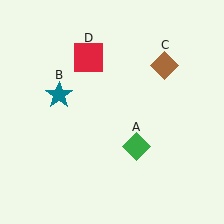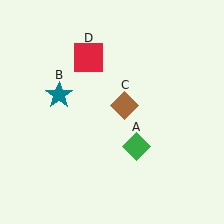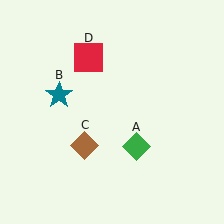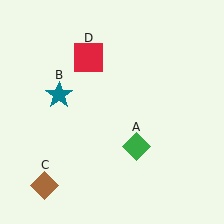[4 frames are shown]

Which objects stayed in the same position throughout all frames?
Green diamond (object A) and teal star (object B) and red square (object D) remained stationary.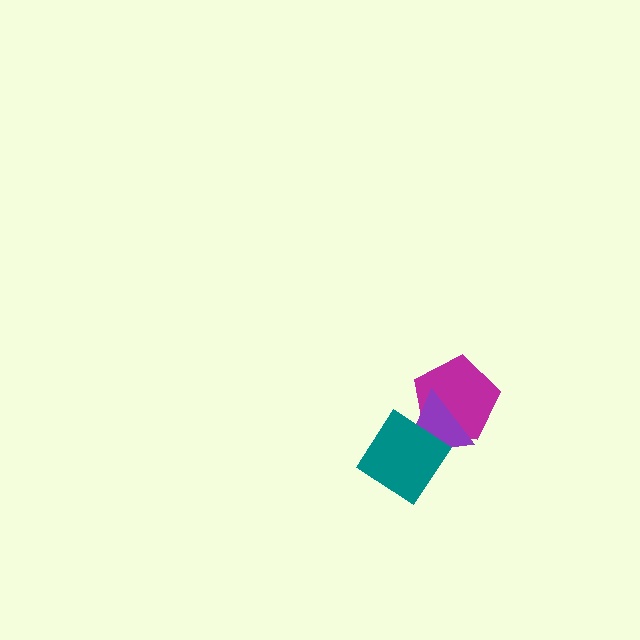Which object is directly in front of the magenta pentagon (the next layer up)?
The purple triangle is directly in front of the magenta pentagon.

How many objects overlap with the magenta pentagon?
2 objects overlap with the magenta pentagon.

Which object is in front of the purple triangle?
The teal diamond is in front of the purple triangle.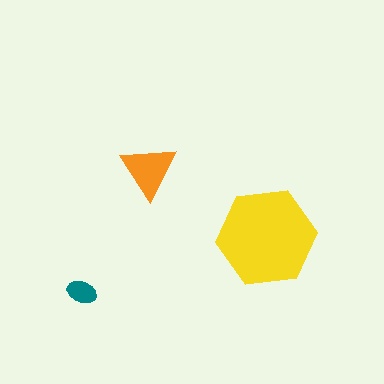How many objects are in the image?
There are 3 objects in the image.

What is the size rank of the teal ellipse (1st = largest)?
3rd.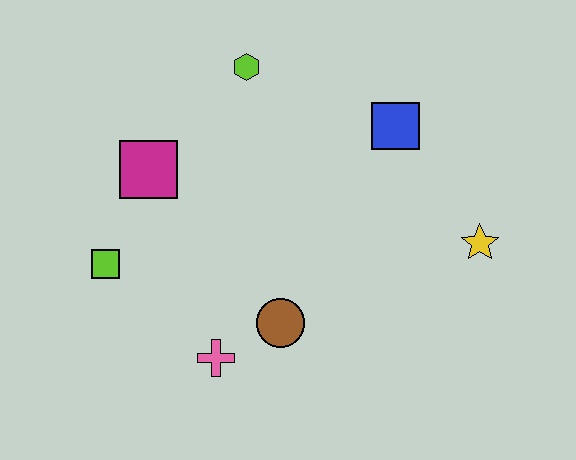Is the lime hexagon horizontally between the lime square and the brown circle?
Yes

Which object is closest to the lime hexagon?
The magenta square is closest to the lime hexagon.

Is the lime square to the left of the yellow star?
Yes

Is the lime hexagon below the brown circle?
No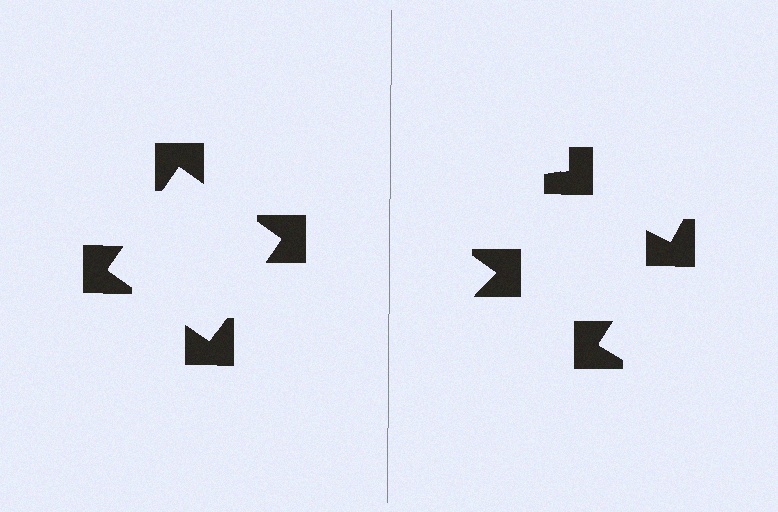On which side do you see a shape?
An illusory square appears on the left side. On the right side the wedge cuts are rotated, so no coherent shape forms.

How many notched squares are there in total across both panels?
8 — 4 on each side.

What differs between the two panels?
The notched squares are positioned identically on both sides; only the wedge orientations differ. On the left they align to a square; on the right they are misaligned.